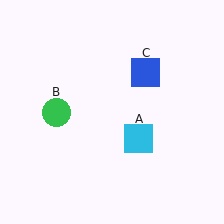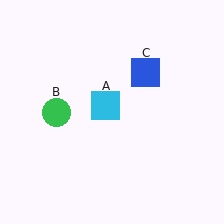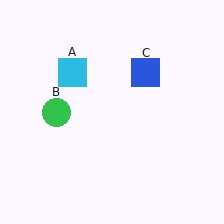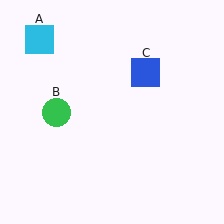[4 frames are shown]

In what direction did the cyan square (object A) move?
The cyan square (object A) moved up and to the left.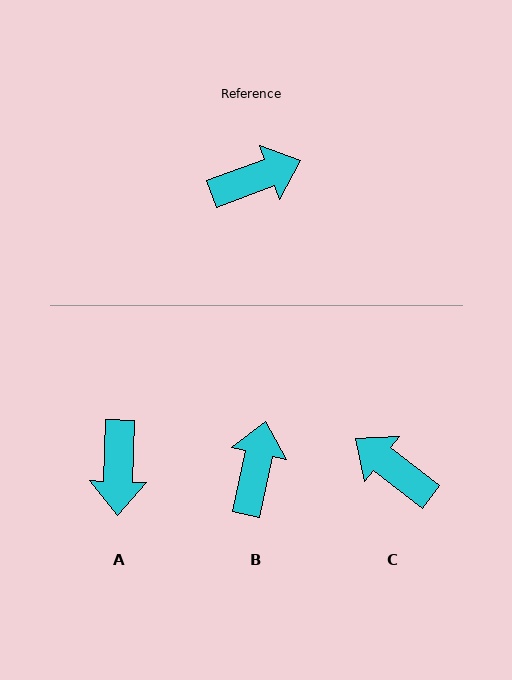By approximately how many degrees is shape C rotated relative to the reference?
Approximately 122 degrees counter-clockwise.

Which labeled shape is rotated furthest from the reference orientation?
C, about 122 degrees away.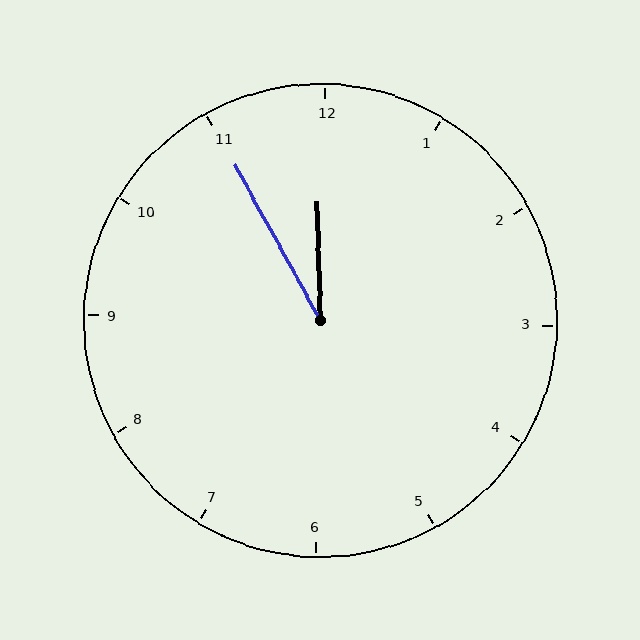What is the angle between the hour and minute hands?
Approximately 28 degrees.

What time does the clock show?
11:55.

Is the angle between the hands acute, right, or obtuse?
It is acute.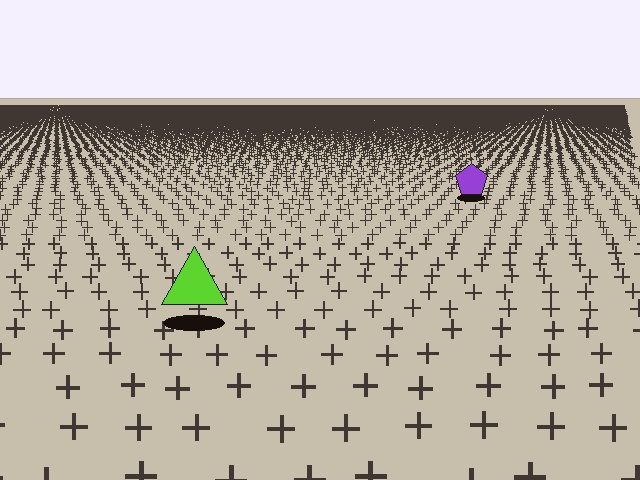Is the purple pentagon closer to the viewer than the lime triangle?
No. The lime triangle is closer — you can tell from the texture gradient: the ground texture is coarser near it.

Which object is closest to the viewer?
The lime triangle is closest. The texture marks near it are larger and more spread out.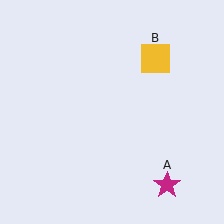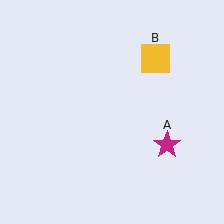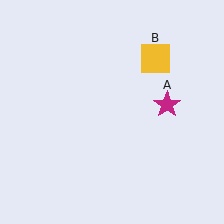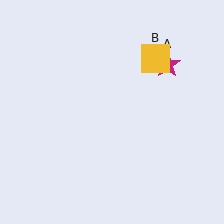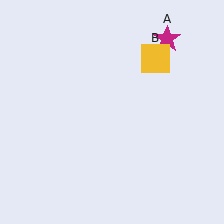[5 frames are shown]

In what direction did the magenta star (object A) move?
The magenta star (object A) moved up.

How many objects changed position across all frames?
1 object changed position: magenta star (object A).